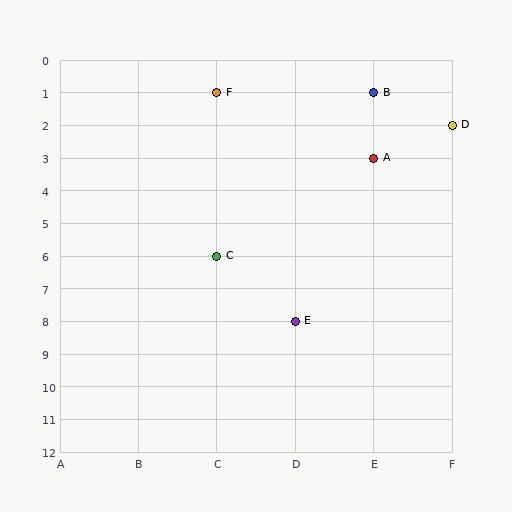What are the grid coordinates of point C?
Point C is at grid coordinates (C, 6).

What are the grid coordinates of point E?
Point E is at grid coordinates (D, 8).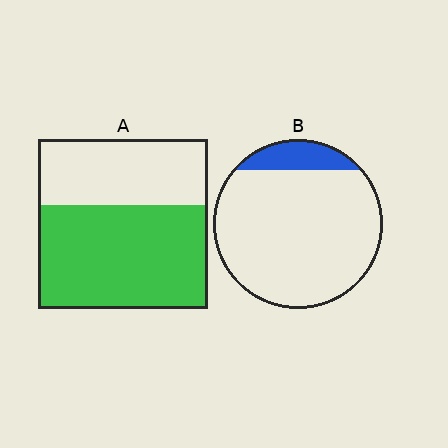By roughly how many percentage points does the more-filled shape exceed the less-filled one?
By roughly 50 percentage points (A over B).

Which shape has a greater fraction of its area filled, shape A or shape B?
Shape A.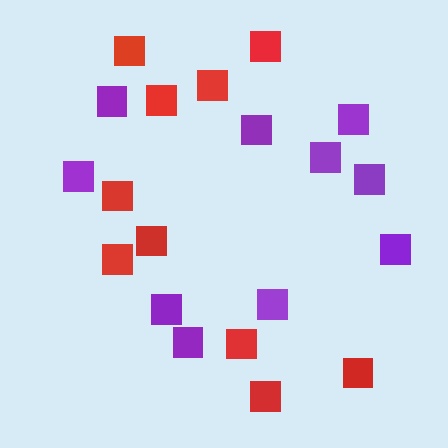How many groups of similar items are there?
There are 2 groups: one group of purple squares (10) and one group of red squares (10).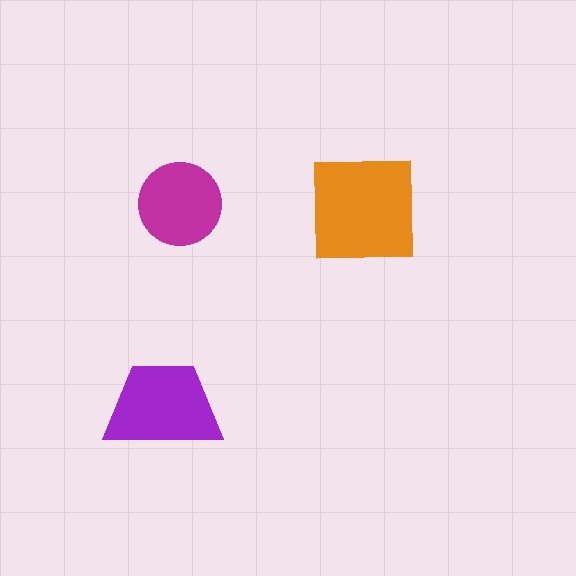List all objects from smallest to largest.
The magenta circle, the purple trapezoid, the orange square.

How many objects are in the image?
There are 3 objects in the image.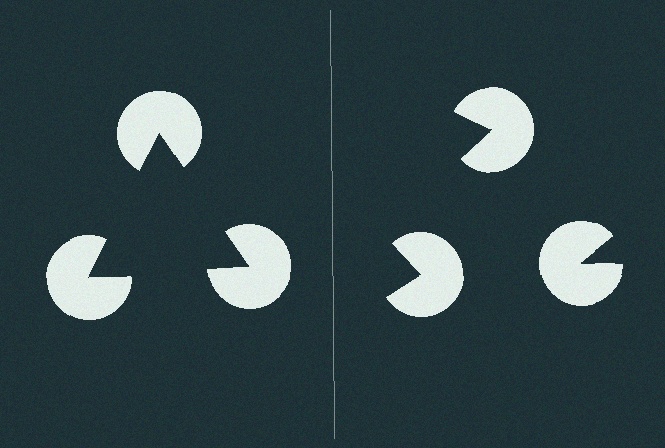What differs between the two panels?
The pac-man discs are positioned identically on both sides; only the wedge orientations differ. On the left they align to a triangle; on the right they are misaligned.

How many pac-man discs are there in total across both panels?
6 — 3 on each side.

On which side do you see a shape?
An illusory triangle appears on the left side. On the right side the wedge cuts are rotated, so no coherent shape forms.